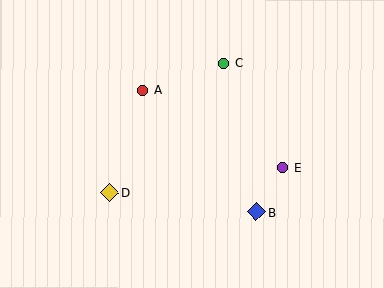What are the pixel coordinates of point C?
Point C is at (223, 64).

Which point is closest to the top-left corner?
Point A is closest to the top-left corner.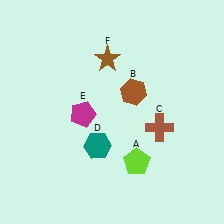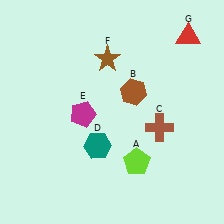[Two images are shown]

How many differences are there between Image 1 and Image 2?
There is 1 difference between the two images.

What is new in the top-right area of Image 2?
A red triangle (G) was added in the top-right area of Image 2.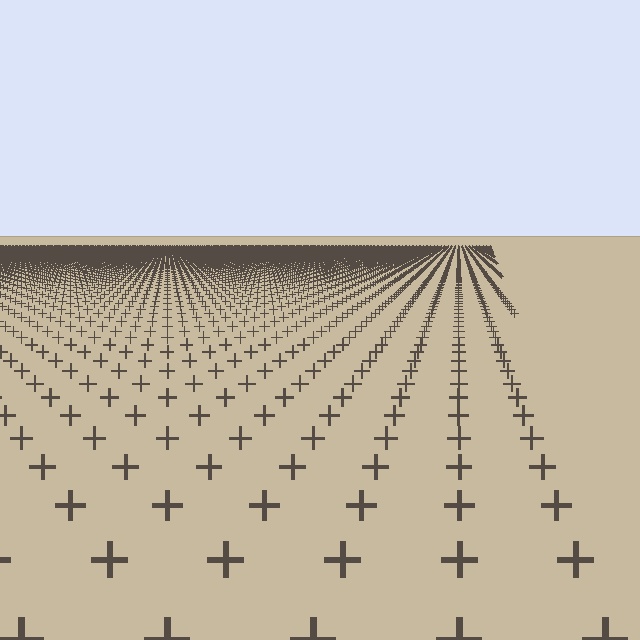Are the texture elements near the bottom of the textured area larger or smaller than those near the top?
Larger. Near the bottom, elements are closer to the viewer and appear at a bigger on-screen size.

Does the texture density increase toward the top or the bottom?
Density increases toward the top.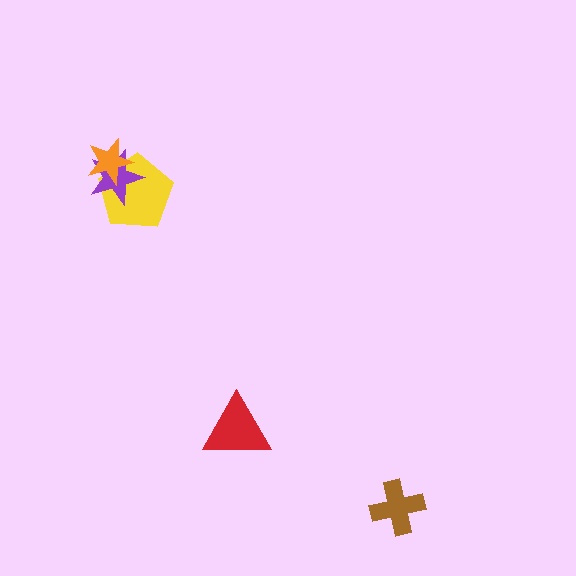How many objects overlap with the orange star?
2 objects overlap with the orange star.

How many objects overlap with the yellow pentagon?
2 objects overlap with the yellow pentagon.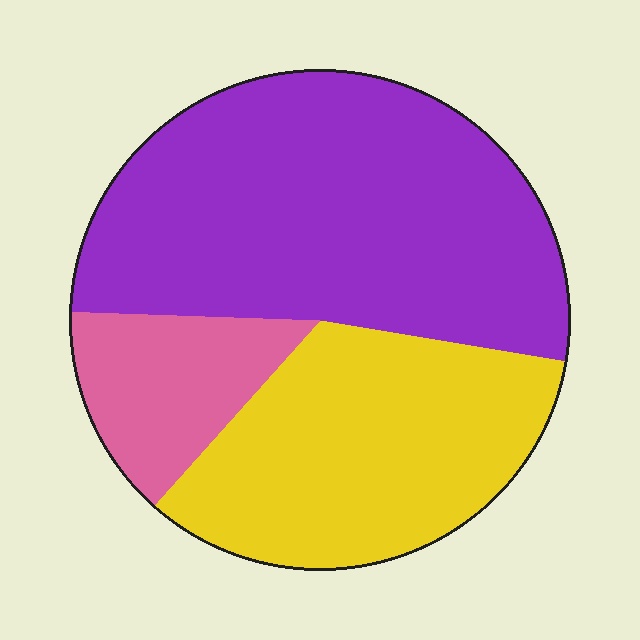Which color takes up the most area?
Purple, at roughly 50%.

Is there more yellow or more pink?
Yellow.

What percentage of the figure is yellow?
Yellow covers around 35% of the figure.